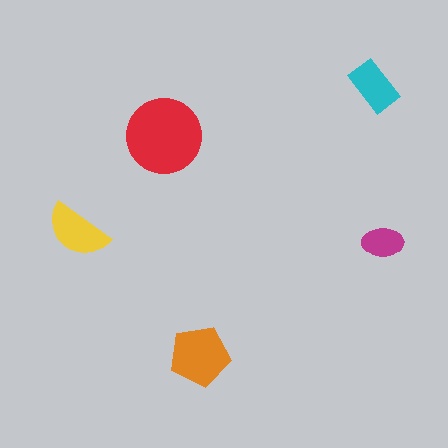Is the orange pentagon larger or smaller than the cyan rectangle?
Larger.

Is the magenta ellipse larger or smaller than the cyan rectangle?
Smaller.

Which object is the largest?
The red circle.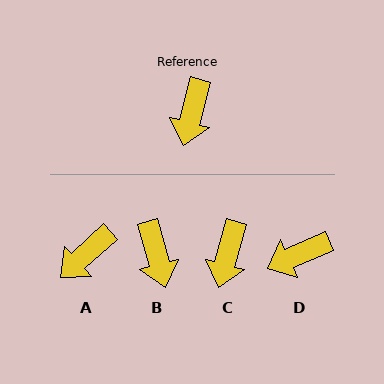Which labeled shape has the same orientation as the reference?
C.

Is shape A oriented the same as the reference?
No, it is off by about 33 degrees.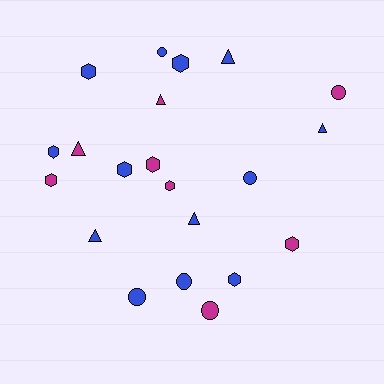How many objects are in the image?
There are 21 objects.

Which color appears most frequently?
Blue, with 13 objects.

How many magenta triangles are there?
There are 2 magenta triangles.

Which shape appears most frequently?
Hexagon, with 9 objects.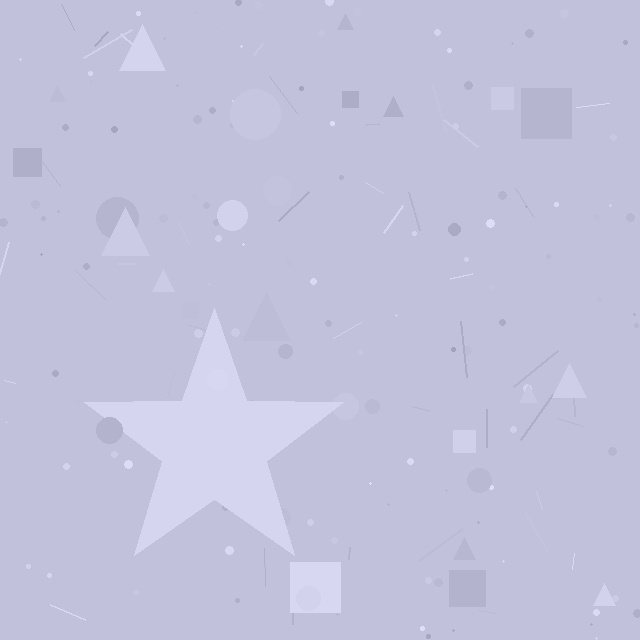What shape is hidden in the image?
A star is hidden in the image.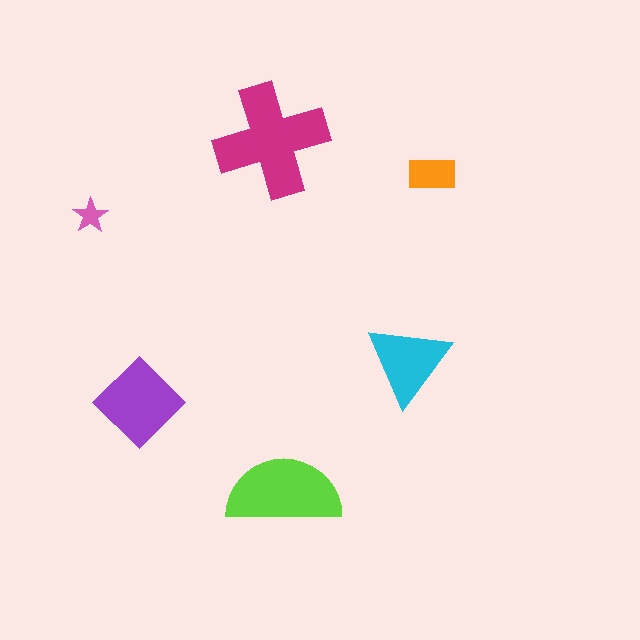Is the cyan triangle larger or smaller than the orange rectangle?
Larger.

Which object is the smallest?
The pink star.